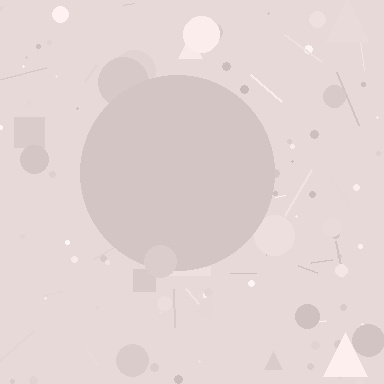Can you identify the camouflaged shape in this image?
The camouflaged shape is a circle.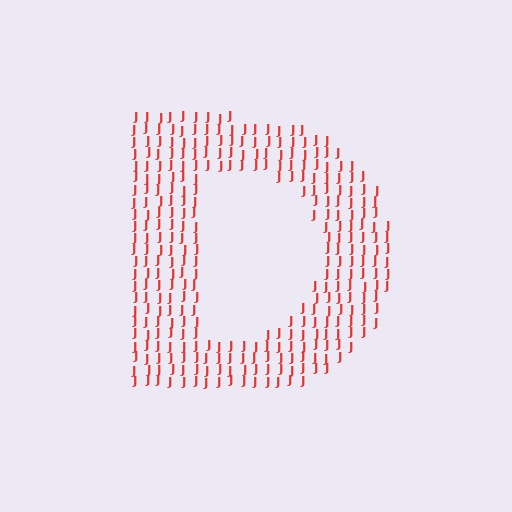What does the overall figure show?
The overall figure shows the letter D.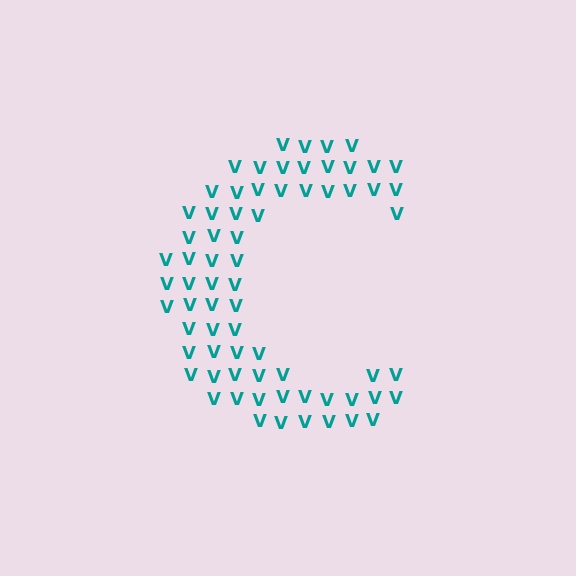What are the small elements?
The small elements are letter V's.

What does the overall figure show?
The overall figure shows the letter C.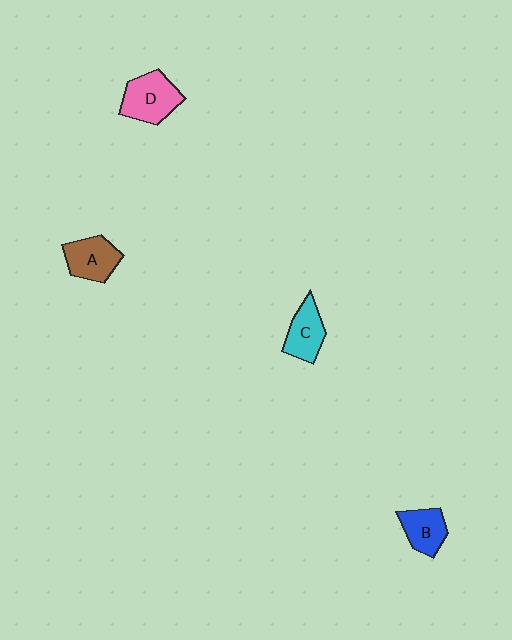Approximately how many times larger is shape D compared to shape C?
Approximately 1.3 times.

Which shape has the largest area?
Shape D (pink).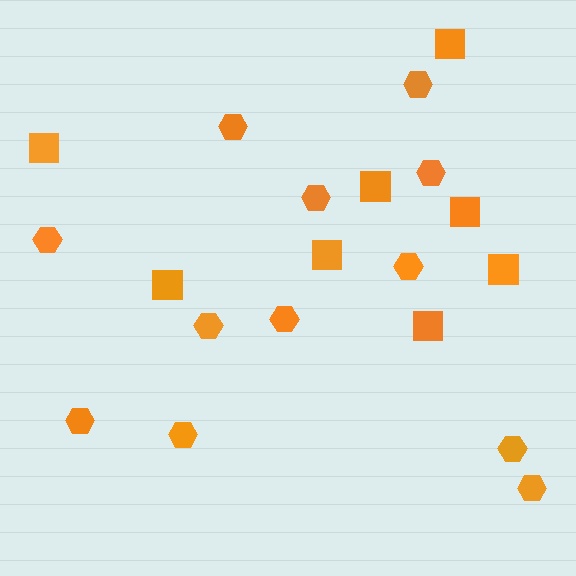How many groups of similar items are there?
There are 2 groups: one group of hexagons (12) and one group of squares (8).